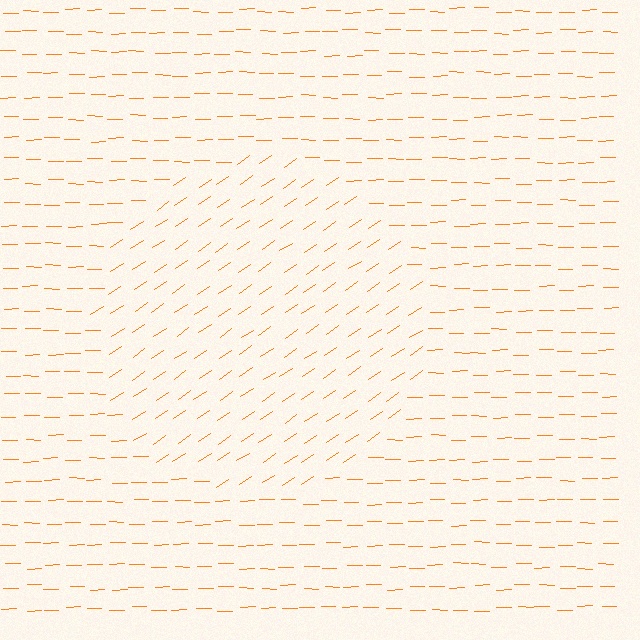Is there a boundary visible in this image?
Yes, there is a texture boundary formed by a change in line orientation.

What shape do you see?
I see a circle.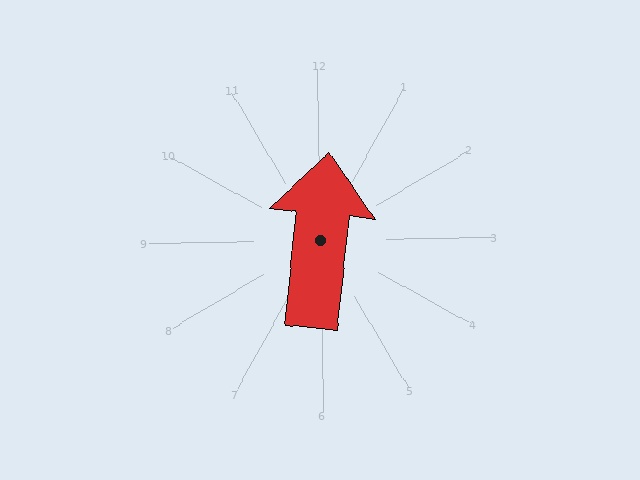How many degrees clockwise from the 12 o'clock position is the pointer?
Approximately 7 degrees.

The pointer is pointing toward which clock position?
Roughly 12 o'clock.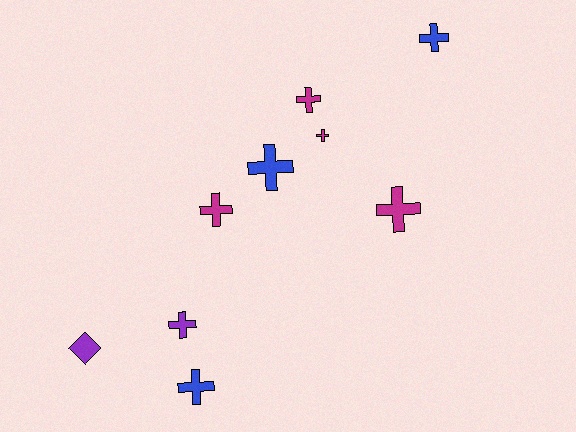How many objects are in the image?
There are 9 objects.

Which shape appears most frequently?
Cross, with 8 objects.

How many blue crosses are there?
There are 3 blue crosses.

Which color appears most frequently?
Magenta, with 4 objects.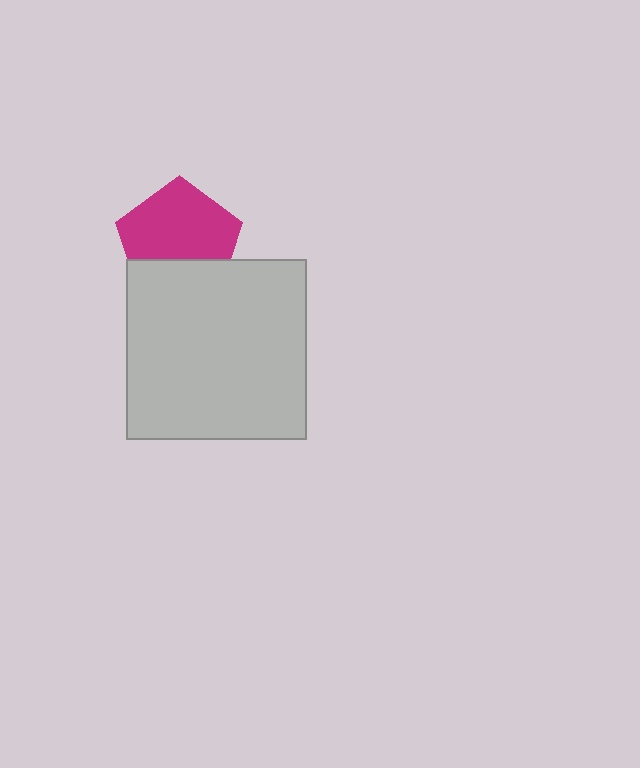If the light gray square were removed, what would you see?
You would see the complete magenta pentagon.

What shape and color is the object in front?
The object in front is a light gray square.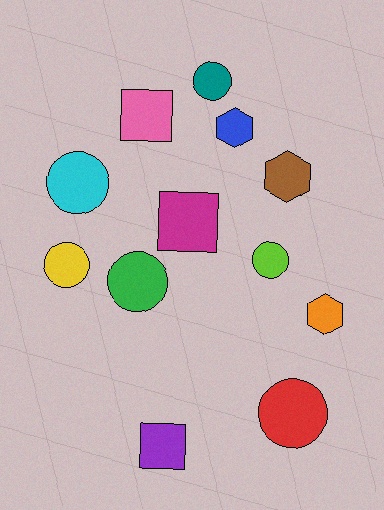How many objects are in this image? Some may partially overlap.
There are 12 objects.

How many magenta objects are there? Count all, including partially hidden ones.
There is 1 magenta object.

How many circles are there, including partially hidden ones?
There are 6 circles.